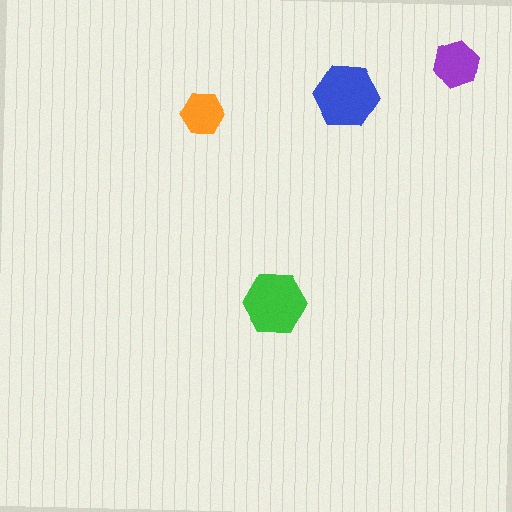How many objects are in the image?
There are 4 objects in the image.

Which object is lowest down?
The green hexagon is bottommost.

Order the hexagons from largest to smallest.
the blue one, the green one, the purple one, the orange one.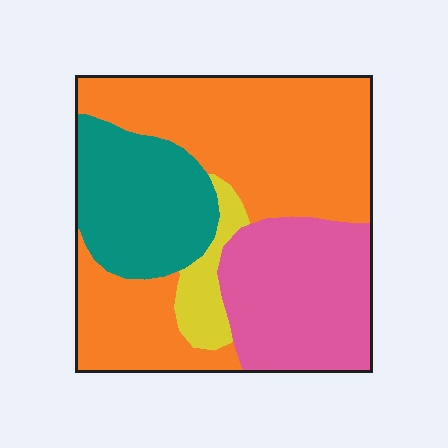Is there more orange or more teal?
Orange.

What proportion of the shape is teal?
Teal takes up about one fifth (1/5) of the shape.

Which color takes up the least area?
Yellow, at roughly 5%.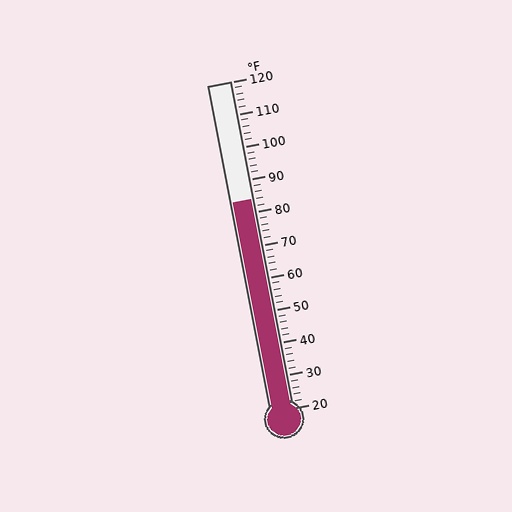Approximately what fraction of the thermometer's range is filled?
The thermometer is filled to approximately 65% of its range.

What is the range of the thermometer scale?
The thermometer scale ranges from 20°F to 120°F.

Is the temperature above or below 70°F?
The temperature is above 70°F.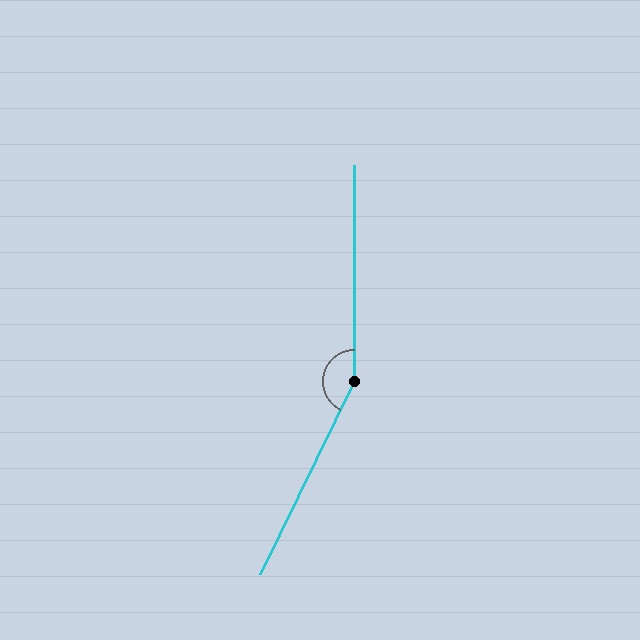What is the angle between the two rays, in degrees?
Approximately 154 degrees.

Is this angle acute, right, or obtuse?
It is obtuse.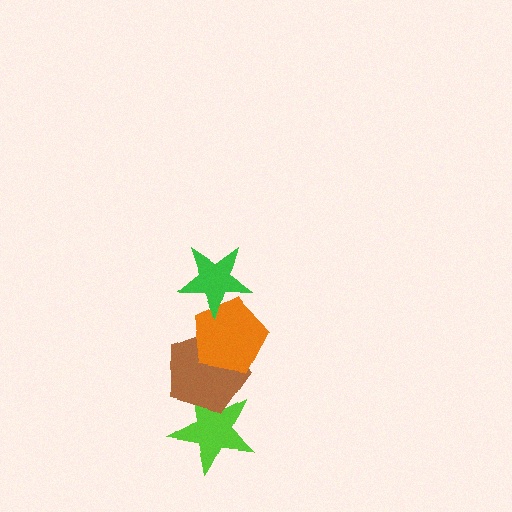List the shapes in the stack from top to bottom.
From top to bottom: the green star, the orange pentagon, the brown pentagon, the lime star.